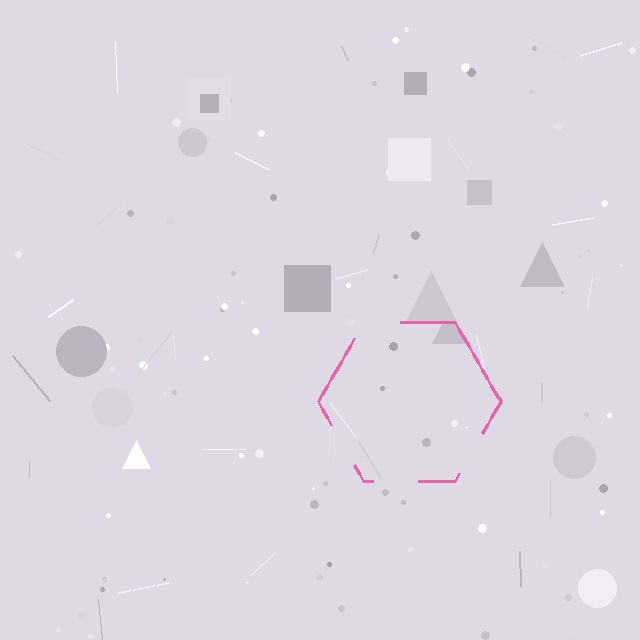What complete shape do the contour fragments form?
The contour fragments form a hexagon.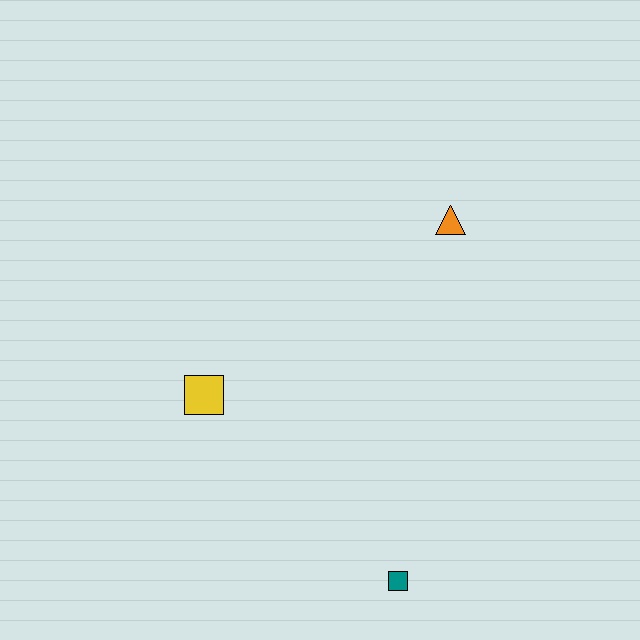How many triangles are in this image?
There is 1 triangle.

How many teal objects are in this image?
There is 1 teal object.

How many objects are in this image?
There are 3 objects.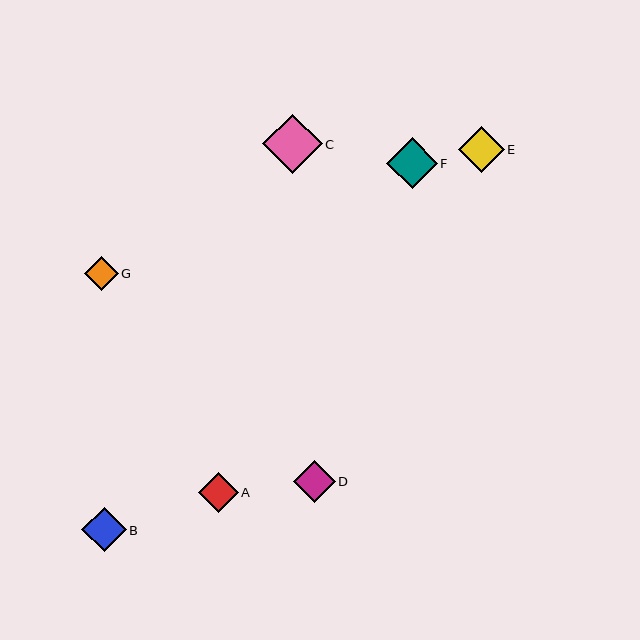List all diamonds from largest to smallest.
From largest to smallest: C, F, E, B, D, A, G.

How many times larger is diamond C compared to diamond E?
Diamond C is approximately 1.3 times the size of diamond E.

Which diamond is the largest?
Diamond C is the largest with a size of approximately 60 pixels.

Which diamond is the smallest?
Diamond G is the smallest with a size of approximately 34 pixels.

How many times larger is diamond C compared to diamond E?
Diamond C is approximately 1.3 times the size of diamond E.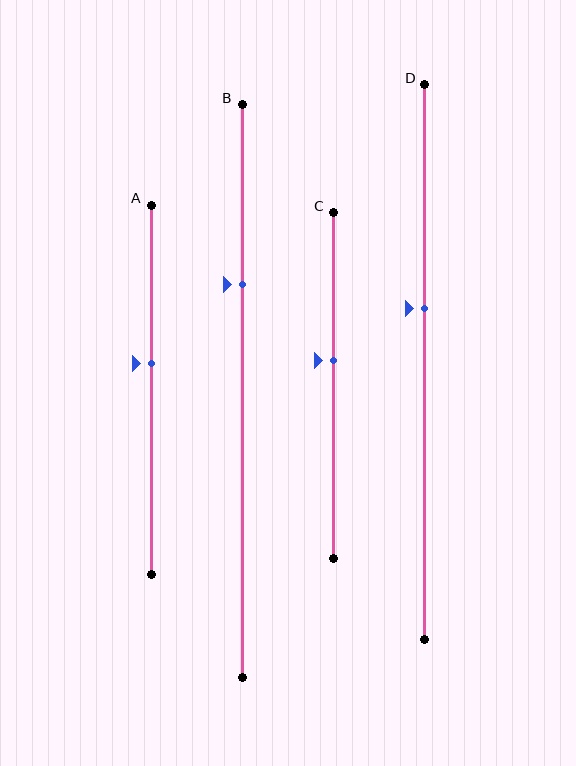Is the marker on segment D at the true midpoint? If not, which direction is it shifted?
No, the marker on segment D is shifted upward by about 10% of the segment length.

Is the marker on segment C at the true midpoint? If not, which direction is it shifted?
No, the marker on segment C is shifted upward by about 7% of the segment length.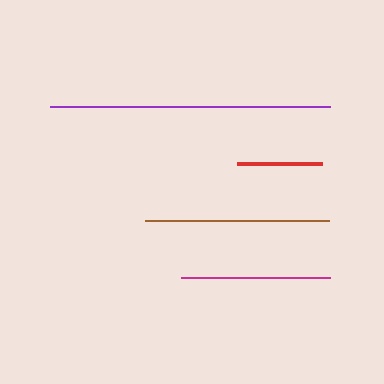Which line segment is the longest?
The purple line is the longest at approximately 279 pixels.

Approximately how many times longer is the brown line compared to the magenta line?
The brown line is approximately 1.2 times the length of the magenta line.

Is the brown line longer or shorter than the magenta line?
The brown line is longer than the magenta line.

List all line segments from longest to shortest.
From longest to shortest: purple, brown, magenta, red.